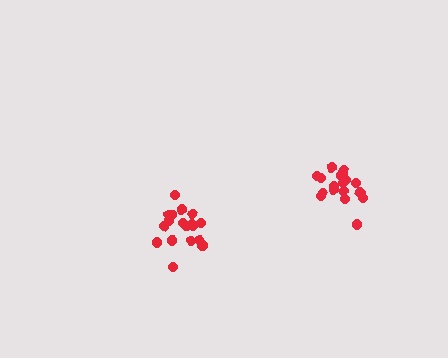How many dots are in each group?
Group 1: 19 dots, Group 2: 18 dots (37 total).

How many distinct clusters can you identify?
There are 2 distinct clusters.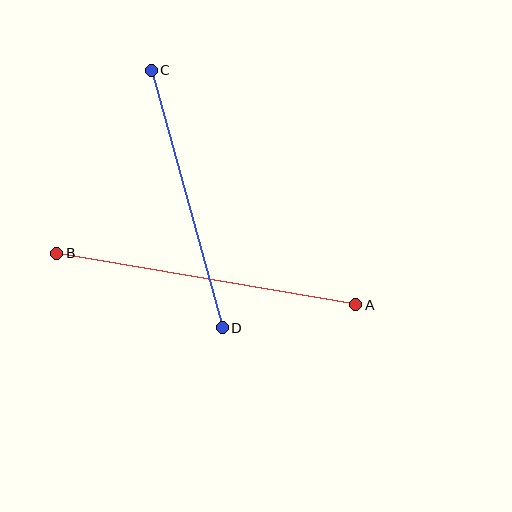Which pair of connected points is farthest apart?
Points A and B are farthest apart.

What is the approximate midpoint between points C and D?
The midpoint is at approximately (187, 199) pixels.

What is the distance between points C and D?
The distance is approximately 267 pixels.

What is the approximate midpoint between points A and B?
The midpoint is at approximately (206, 279) pixels.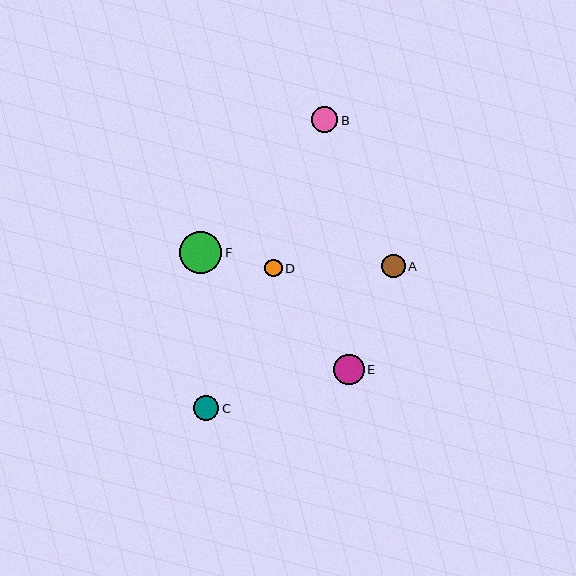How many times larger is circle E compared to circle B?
Circle E is approximately 1.1 times the size of circle B.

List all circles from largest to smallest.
From largest to smallest: F, E, B, C, A, D.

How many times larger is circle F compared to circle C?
Circle F is approximately 1.7 times the size of circle C.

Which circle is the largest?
Circle F is the largest with a size of approximately 42 pixels.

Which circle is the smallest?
Circle D is the smallest with a size of approximately 17 pixels.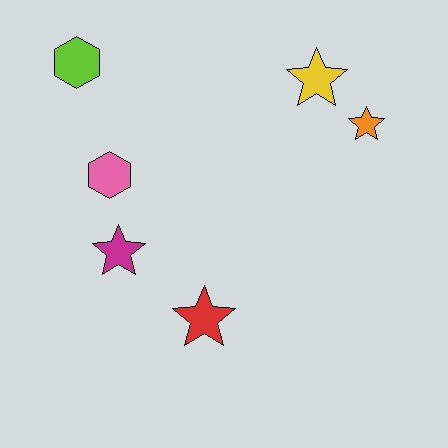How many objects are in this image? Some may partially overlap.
There are 6 objects.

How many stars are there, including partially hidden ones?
There are 4 stars.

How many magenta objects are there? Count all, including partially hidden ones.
There is 1 magenta object.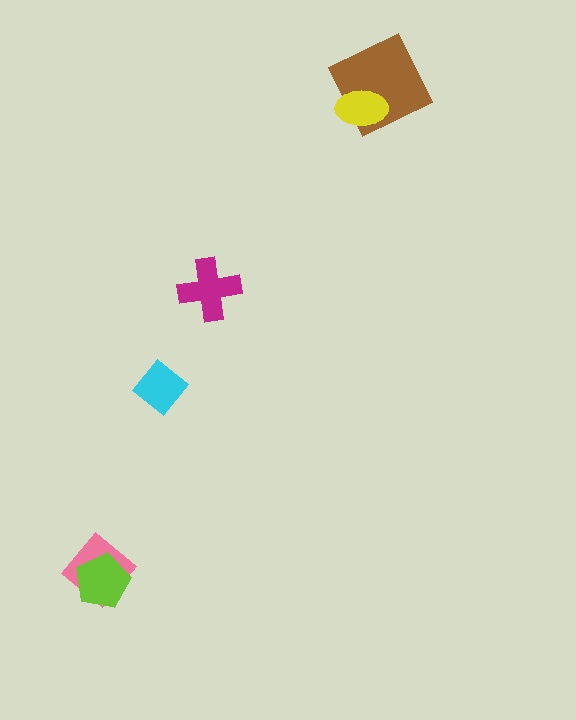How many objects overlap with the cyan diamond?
0 objects overlap with the cyan diamond.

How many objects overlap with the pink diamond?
1 object overlaps with the pink diamond.